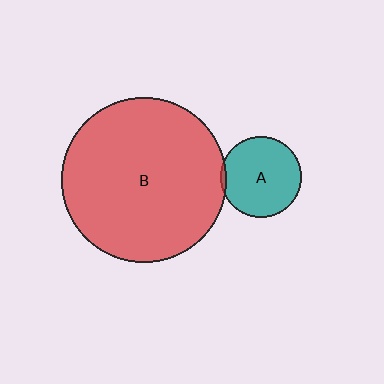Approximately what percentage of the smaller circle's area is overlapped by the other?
Approximately 5%.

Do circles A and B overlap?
Yes.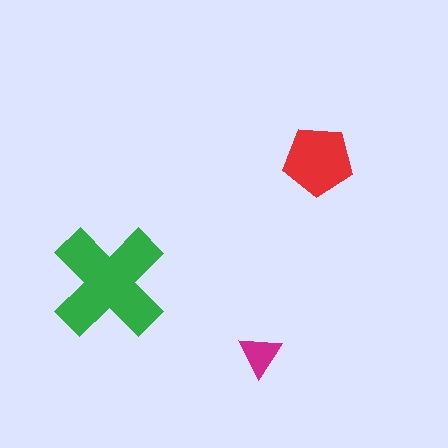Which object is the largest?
The green cross.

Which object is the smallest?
The magenta triangle.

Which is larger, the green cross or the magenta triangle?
The green cross.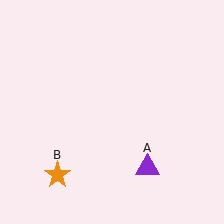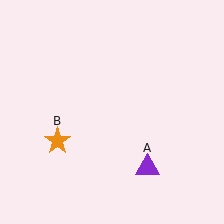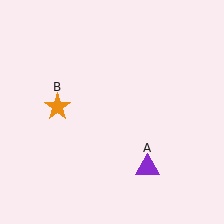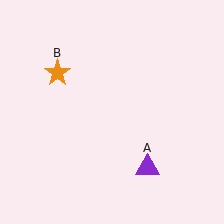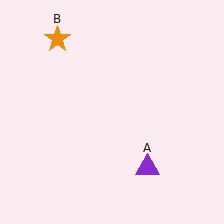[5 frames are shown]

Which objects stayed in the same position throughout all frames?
Purple triangle (object A) remained stationary.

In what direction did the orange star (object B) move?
The orange star (object B) moved up.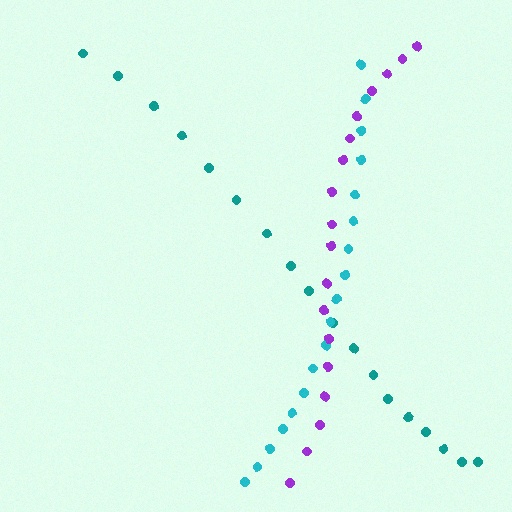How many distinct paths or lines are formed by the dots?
There are 3 distinct paths.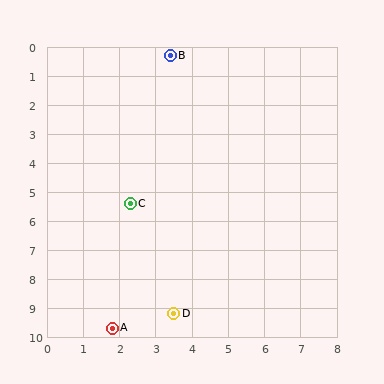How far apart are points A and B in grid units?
Points A and B are about 9.5 grid units apart.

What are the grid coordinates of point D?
Point D is at approximately (3.5, 9.2).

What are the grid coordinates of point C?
Point C is at approximately (2.3, 5.4).